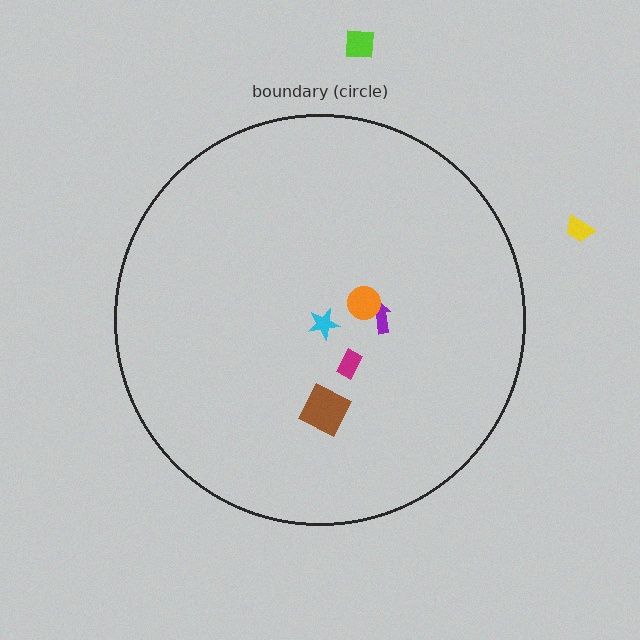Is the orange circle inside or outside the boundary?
Inside.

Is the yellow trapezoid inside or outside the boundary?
Outside.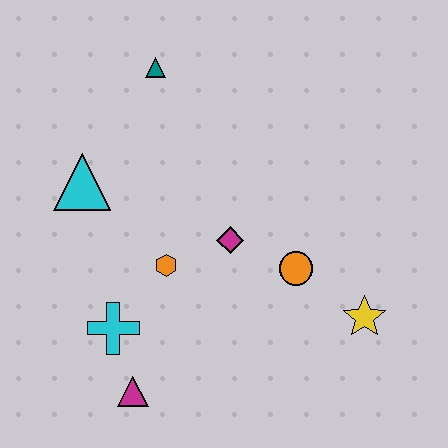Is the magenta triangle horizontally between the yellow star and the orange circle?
No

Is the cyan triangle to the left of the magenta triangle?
Yes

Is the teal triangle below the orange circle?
No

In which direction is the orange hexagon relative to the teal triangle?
The orange hexagon is below the teal triangle.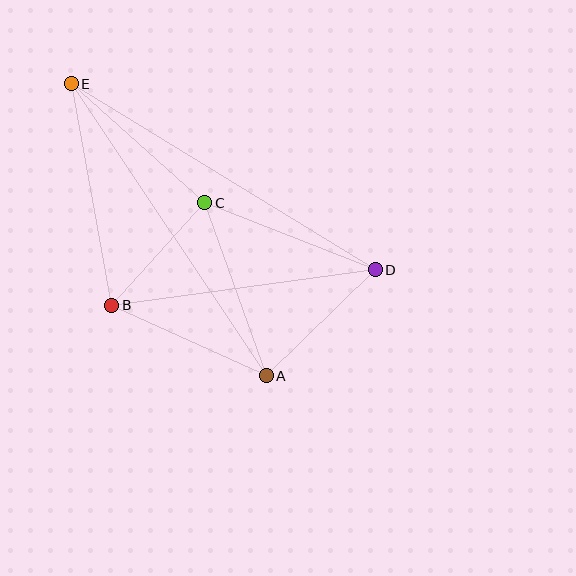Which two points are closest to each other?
Points B and C are closest to each other.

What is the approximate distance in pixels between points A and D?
The distance between A and D is approximately 152 pixels.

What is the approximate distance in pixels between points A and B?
The distance between A and B is approximately 170 pixels.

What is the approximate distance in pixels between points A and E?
The distance between A and E is approximately 351 pixels.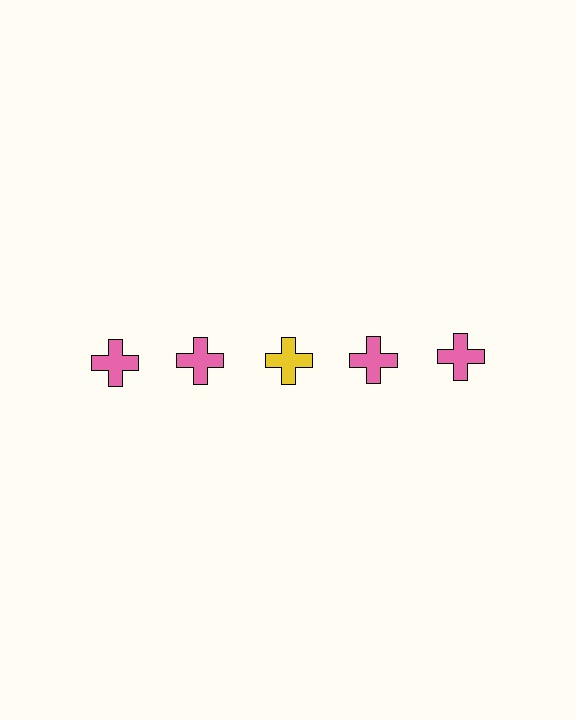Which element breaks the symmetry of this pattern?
The yellow cross in the top row, center column breaks the symmetry. All other shapes are pink crosses.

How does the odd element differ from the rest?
It has a different color: yellow instead of pink.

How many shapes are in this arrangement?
There are 5 shapes arranged in a grid pattern.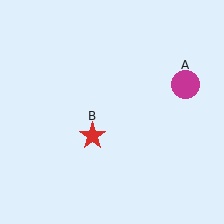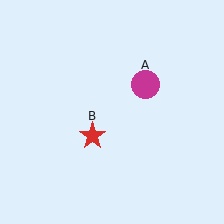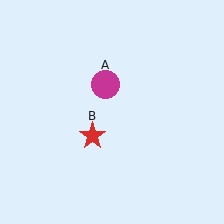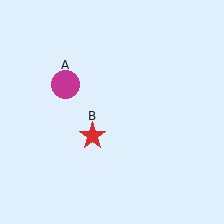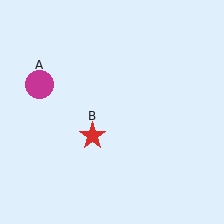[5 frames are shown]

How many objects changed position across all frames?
1 object changed position: magenta circle (object A).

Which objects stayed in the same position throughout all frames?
Red star (object B) remained stationary.